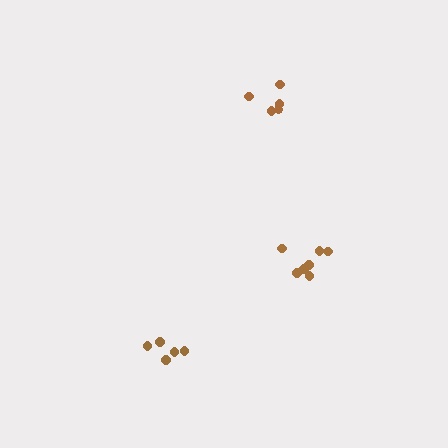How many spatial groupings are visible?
There are 3 spatial groupings.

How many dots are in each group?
Group 1: 5 dots, Group 2: 7 dots, Group 3: 5 dots (17 total).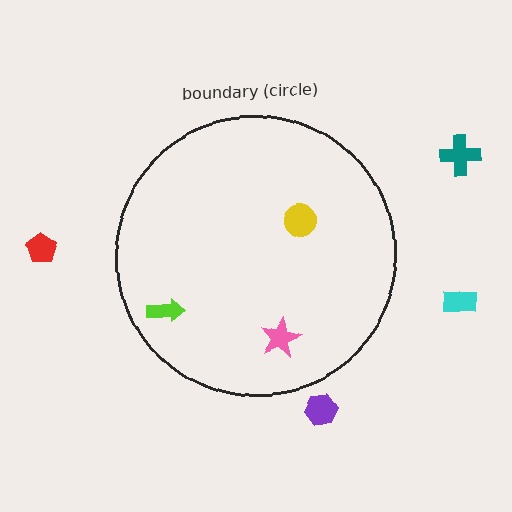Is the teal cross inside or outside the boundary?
Outside.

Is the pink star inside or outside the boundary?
Inside.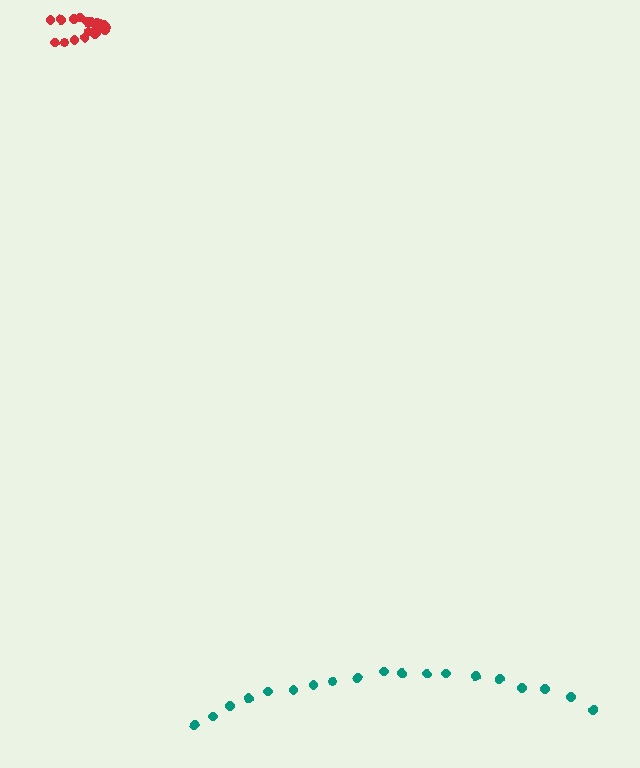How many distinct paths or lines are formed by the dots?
There are 2 distinct paths.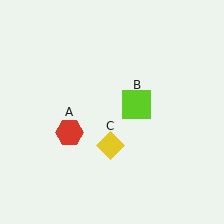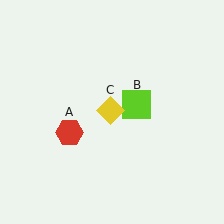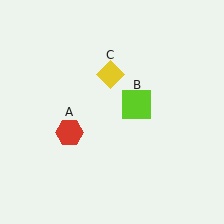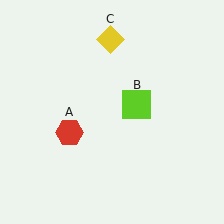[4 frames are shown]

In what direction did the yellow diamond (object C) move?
The yellow diamond (object C) moved up.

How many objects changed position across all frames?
1 object changed position: yellow diamond (object C).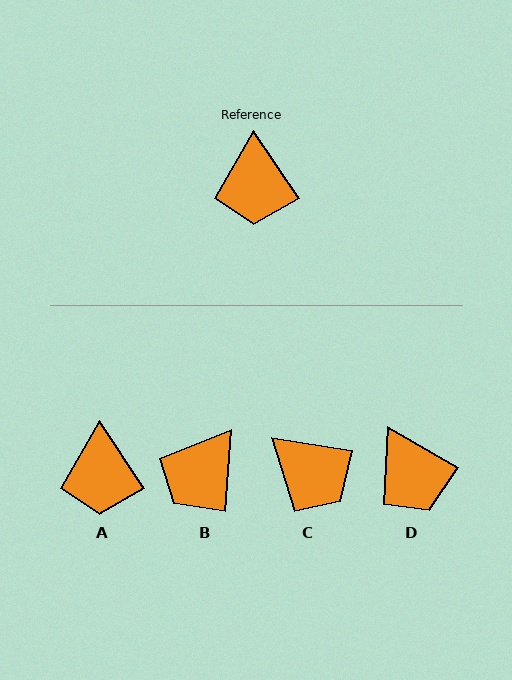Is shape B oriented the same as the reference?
No, it is off by about 38 degrees.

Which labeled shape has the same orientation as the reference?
A.